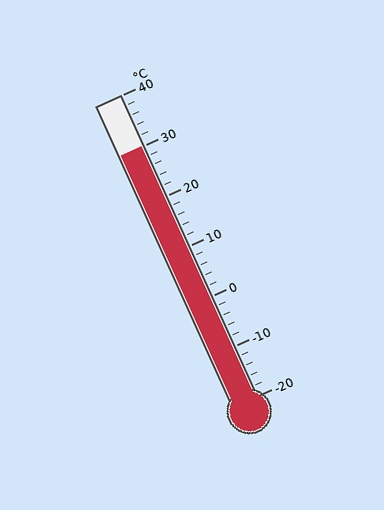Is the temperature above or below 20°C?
The temperature is above 20°C.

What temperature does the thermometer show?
The thermometer shows approximately 30°C.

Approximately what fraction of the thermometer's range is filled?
The thermometer is filled to approximately 85% of its range.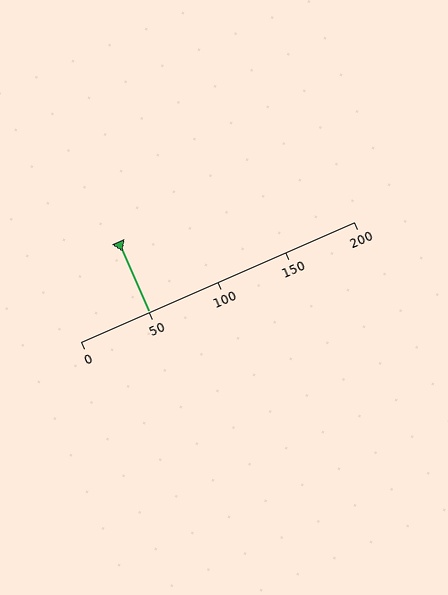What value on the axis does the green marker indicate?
The marker indicates approximately 50.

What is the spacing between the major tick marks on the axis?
The major ticks are spaced 50 apart.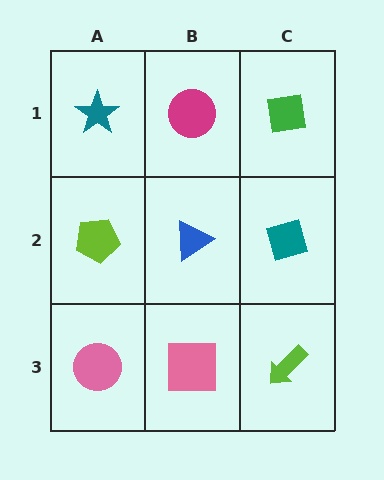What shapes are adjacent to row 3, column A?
A lime pentagon (row 2, column A), a pink square (row 3, column B).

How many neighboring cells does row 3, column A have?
2.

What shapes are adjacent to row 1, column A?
A lime pentagon (row 2, column A), a magenta circle (row 1, column B).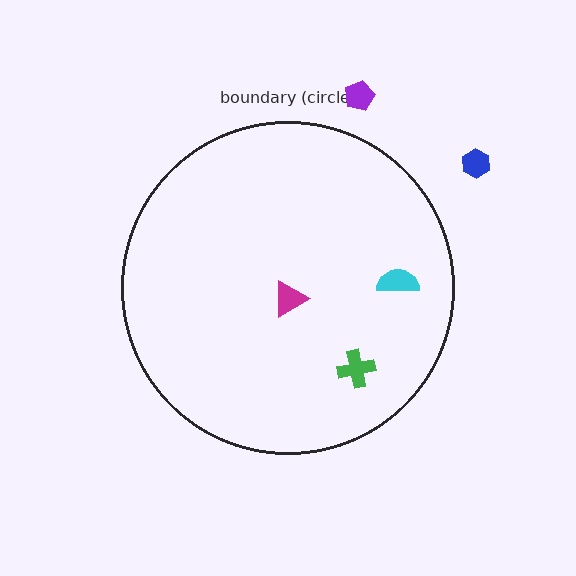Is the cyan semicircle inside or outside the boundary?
Inside.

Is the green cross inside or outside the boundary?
Inside.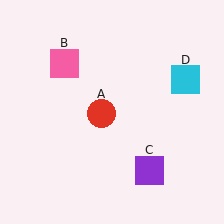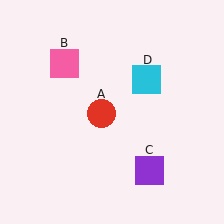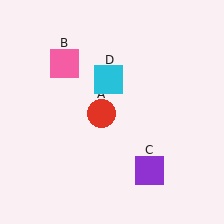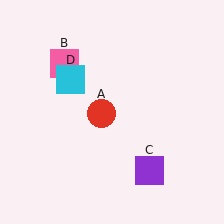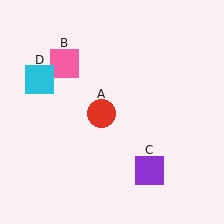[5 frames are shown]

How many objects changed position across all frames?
1 object changed position: cyan square (object D).